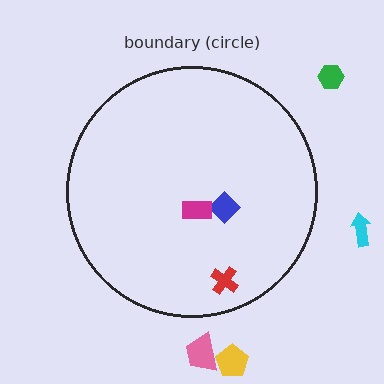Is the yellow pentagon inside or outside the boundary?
Outside.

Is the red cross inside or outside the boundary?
Inside.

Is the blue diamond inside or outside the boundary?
Inside.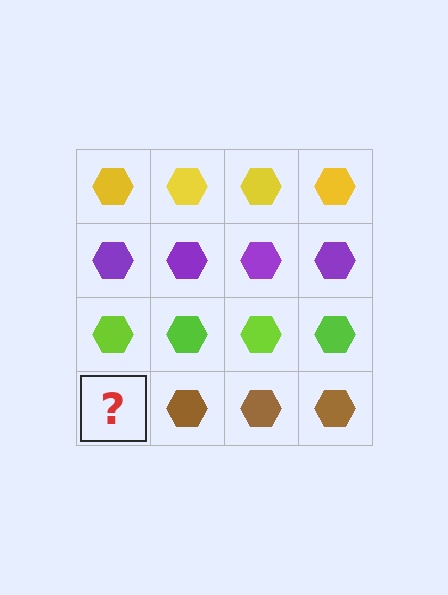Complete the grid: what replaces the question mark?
The question mark should be replaced with a brown hexagon.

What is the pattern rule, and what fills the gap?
The rule is that each row has a consistent color. The gap should be filled with a brown hexagon.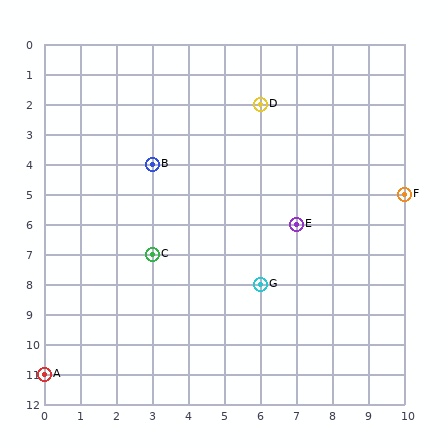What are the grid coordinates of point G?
Point G is at grid coordinates (6, 8).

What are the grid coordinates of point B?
Point B is at grid coordinates (3, 4).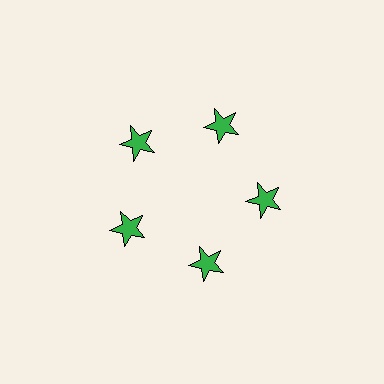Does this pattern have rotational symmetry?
Yes, this pattern has 5-fold rotational symmetry. It looks the same after rotating 72 degrees around the center.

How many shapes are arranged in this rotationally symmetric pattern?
There are 5 shapes, arranged in 5 groups of 1.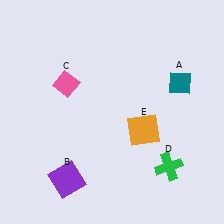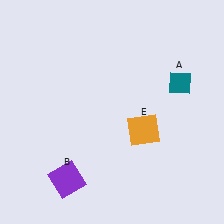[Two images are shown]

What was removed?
The pink diamond (C), the green cross (D) were removed in Image 2.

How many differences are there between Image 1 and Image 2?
There are 2 differences between the two images.